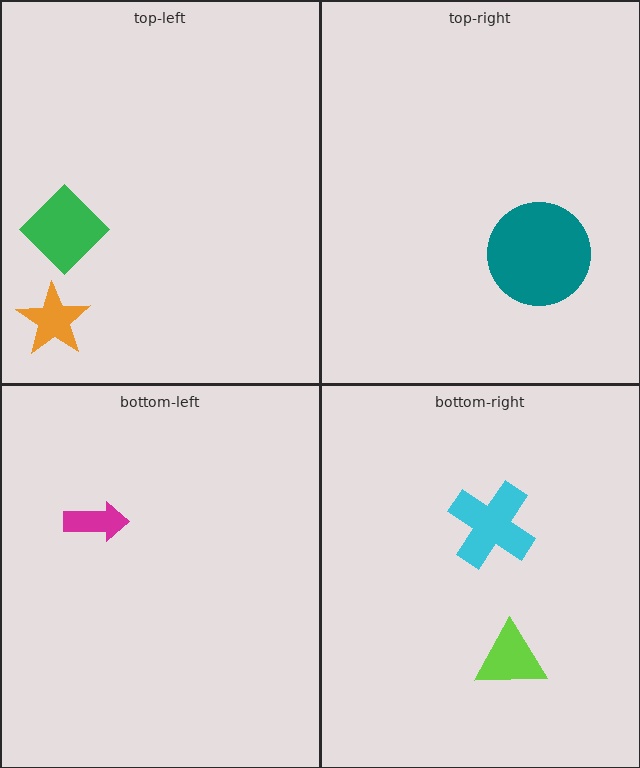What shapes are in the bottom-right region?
The lime triangle, the cyan cross.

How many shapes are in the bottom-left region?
1.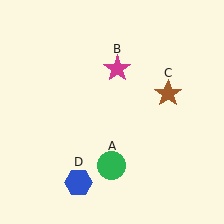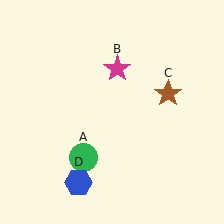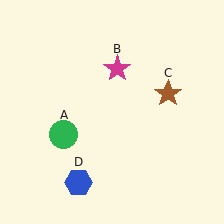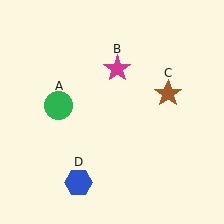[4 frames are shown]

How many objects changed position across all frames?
1 object changed position: green circle (object A).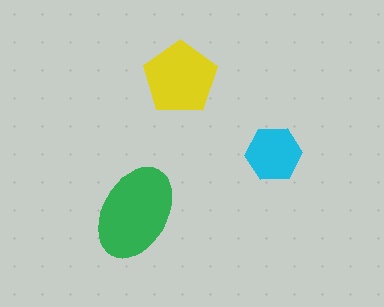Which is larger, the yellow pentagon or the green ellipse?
The green ellipse.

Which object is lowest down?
The green ellipse is bottommost.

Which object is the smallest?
The cyan hexagon.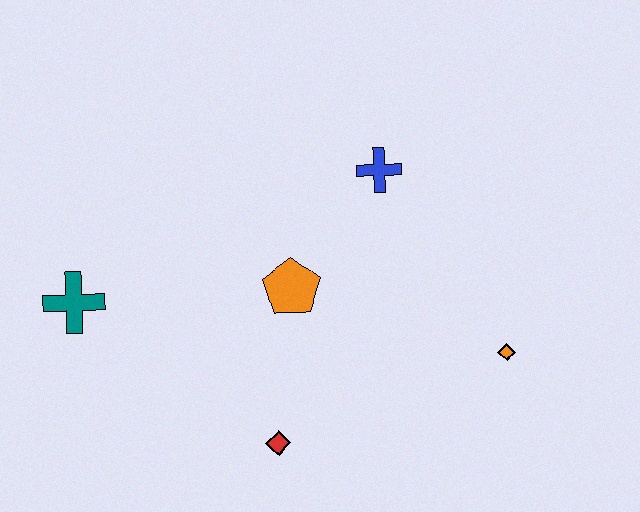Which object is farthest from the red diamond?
The blue cross is farthest from the red diamond.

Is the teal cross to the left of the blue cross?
Yes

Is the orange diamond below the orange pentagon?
Yes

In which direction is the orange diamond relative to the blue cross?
The orange diamond is below the blue cross.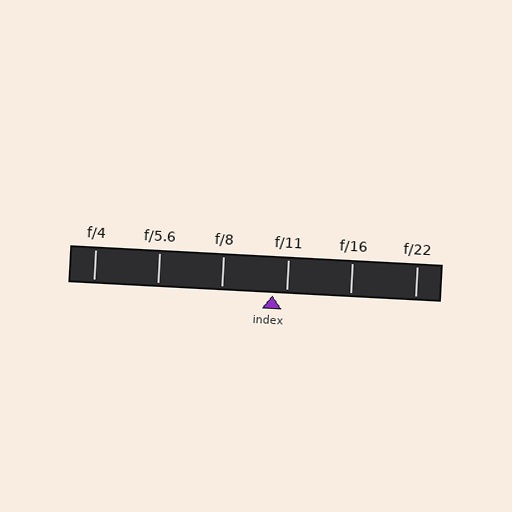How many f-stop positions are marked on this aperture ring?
There are 6 f-stop positions marked.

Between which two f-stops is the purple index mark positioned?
The index mark is between f/8 and f/11.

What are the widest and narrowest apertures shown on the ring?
The widest aperture shown is f/4 and the narrowest is f/22.